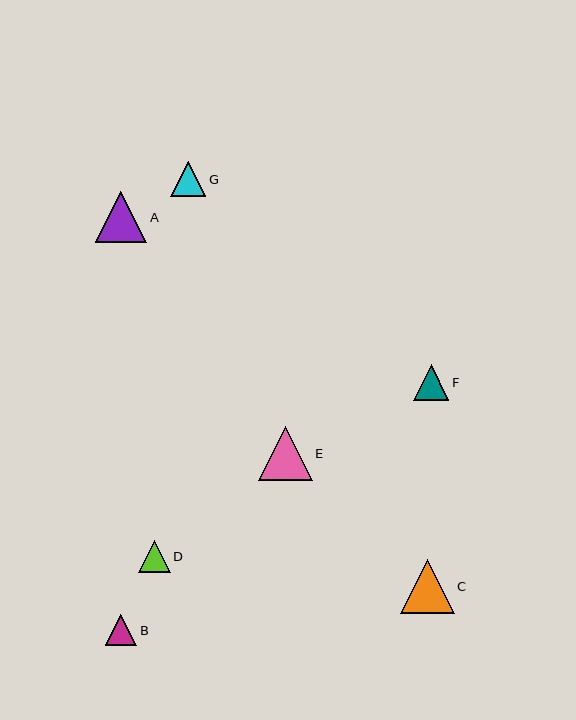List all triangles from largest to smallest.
From largest to smallest: E, C, A, F, G, D, B.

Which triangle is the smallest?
Triangle B is the smallest with a size of approximately 31 pixels.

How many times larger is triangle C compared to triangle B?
Triangle C is approximately 1.7 times the size of triangle B.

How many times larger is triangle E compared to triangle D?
Triangle E is approximately 1.7 times the size of triangle D.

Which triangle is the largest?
Triangle E is the largest with a size of approximately 54 pixels.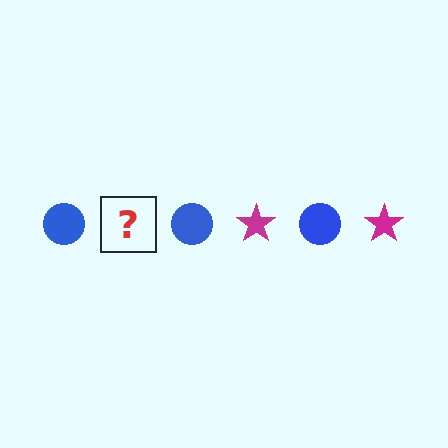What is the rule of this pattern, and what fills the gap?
The rule is that the pattern alternates between blue circle and magenta star. The gap should be filled with a magenta star.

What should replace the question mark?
The question mark should be replaced with a magenta star.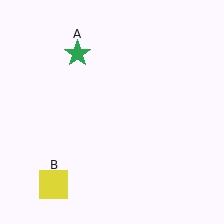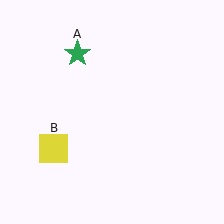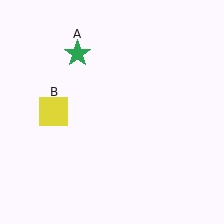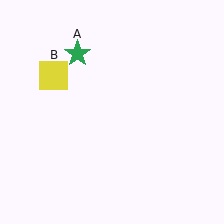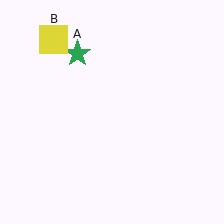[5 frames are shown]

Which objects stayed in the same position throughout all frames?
Green star (object A) remained stationary.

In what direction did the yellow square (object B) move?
The yellow square (object B) moved up.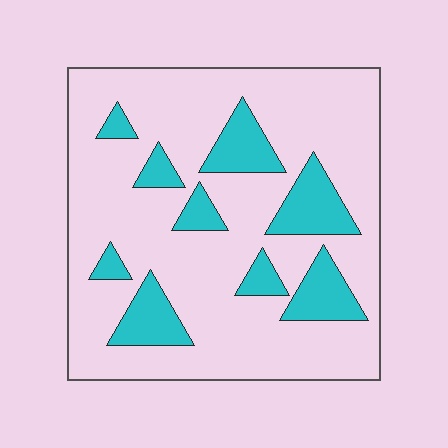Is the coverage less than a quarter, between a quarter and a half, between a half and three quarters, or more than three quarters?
Less than a quarter.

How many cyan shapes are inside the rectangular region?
9.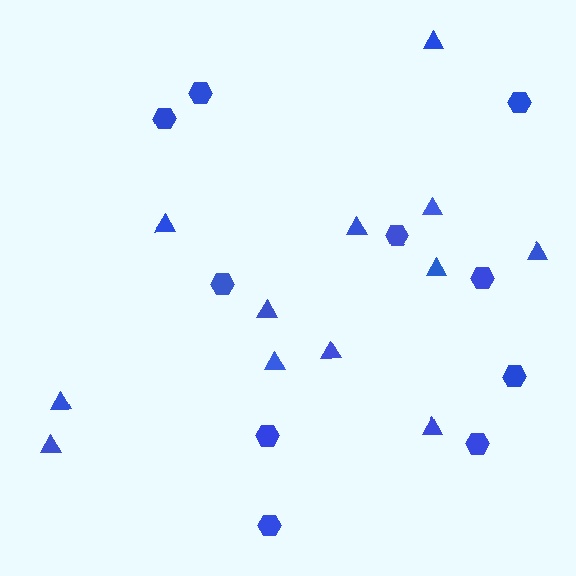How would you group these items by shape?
There are 2 groups: one group of hexagons (10) and one group of triangles (12).